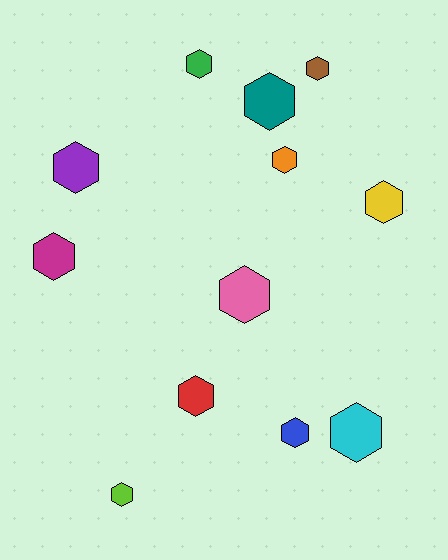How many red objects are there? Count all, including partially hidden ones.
There is 1 red object.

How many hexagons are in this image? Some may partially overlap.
There are 12 hexagons.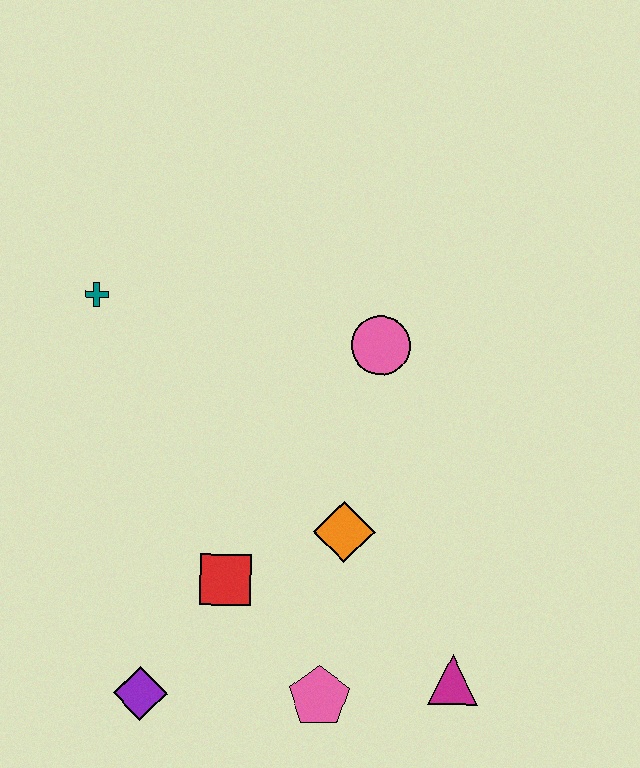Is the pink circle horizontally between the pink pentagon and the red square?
No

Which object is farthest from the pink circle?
The purple diamond is farthest from the pink circle.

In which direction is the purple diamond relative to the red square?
The purple diamond is below the red square.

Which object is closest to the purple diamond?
The red square is closest to the purple diamond.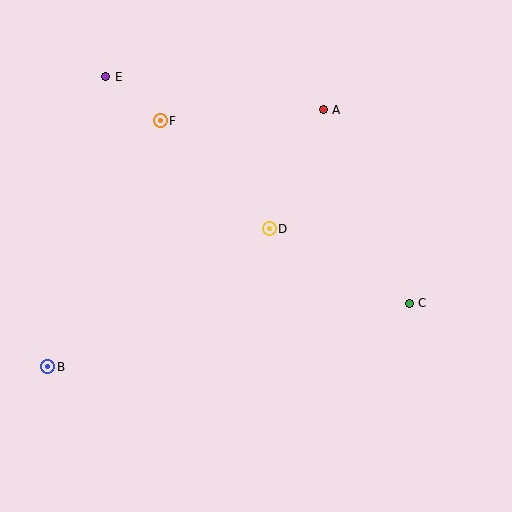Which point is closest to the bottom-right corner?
Point C is closest to the bottom-right corner.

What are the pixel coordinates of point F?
Point F is at (160, 121).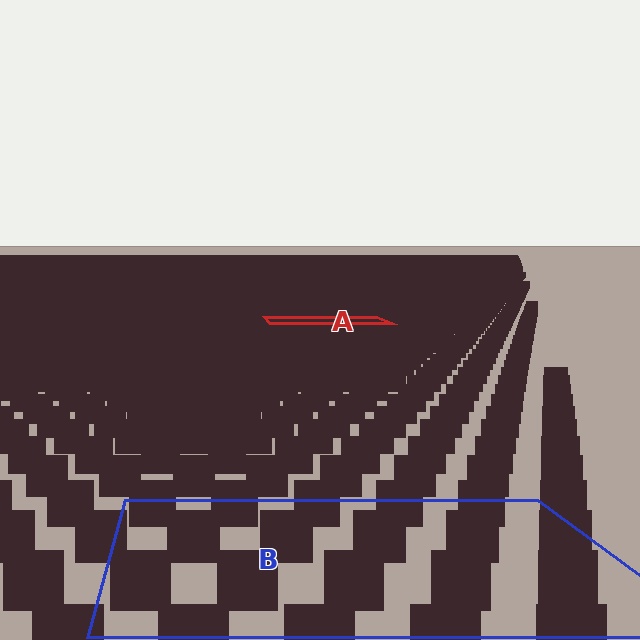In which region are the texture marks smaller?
The texture marks are smaller in region A, because it is farther away.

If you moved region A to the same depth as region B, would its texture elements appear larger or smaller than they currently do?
They would appear larger. At a closer depth, the same texture elements are projected at a bigger on-screen size.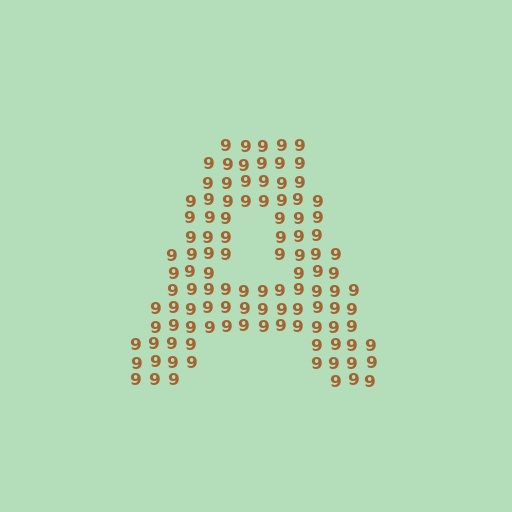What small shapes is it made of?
It is made of small digit 9's.